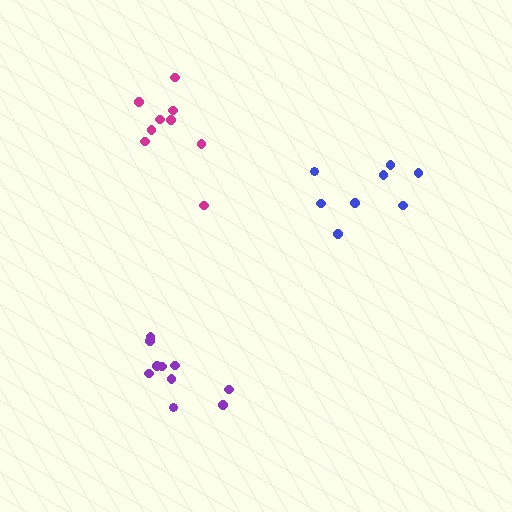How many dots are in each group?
Group 1: 8 dots, Group 2: 9 dots, Group 3: 10 dots (27 total).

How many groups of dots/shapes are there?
There are 3 groups.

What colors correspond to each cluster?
The clusters are colored: blue, magenta, purple.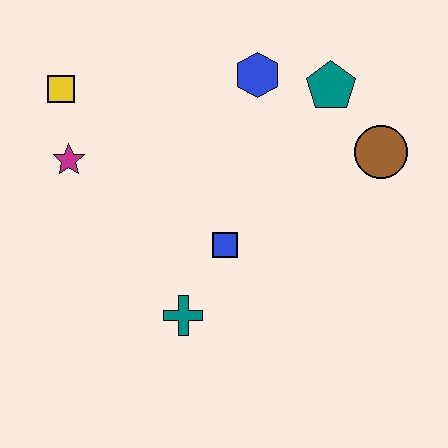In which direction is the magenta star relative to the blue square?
The magenta star is to the left of the blue square.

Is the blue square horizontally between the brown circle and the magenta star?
Yes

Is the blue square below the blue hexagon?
Yes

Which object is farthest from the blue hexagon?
The teal cross is farthest from the blue hexagon.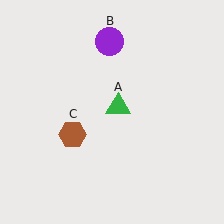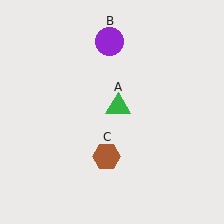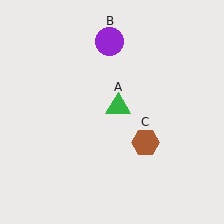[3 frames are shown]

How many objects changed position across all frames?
1 object changed position: brown hexagon (object C).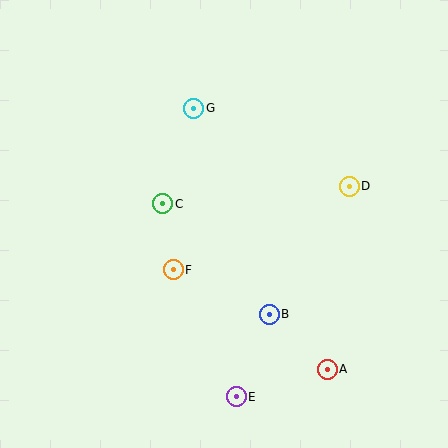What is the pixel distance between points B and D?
The distance between B and D is 151 pixels.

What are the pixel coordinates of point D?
Point D is at (349, 186).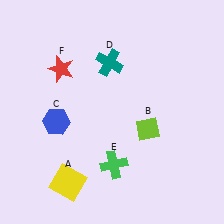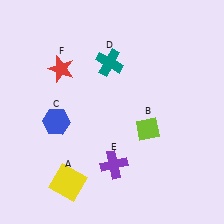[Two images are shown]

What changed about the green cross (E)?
In Image 1, E is green. In Image 2, it changed to purple.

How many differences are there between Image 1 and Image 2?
There is 1 difference between the two images.